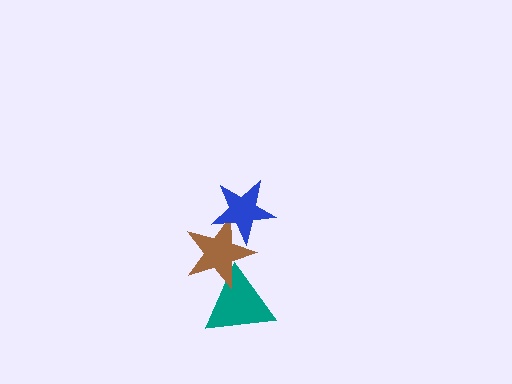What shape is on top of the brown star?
The blue star is on top of the brown star.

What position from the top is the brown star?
The brown star is 2nd from the top.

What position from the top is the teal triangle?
The teal triangle is 3rd from the top.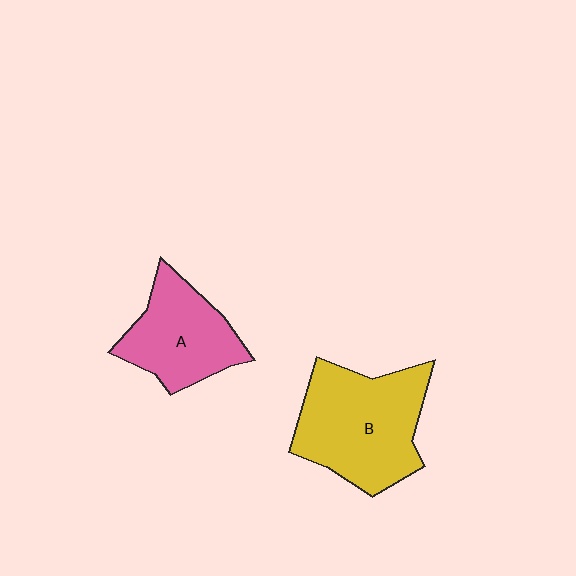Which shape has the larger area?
Shape B (yellow).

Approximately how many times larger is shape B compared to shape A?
Approximately 1.4 times.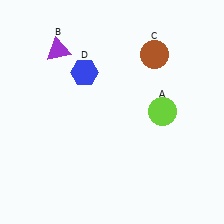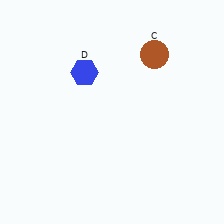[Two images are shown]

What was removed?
The lime circle (A), the purple triangle (B) were removed in Image 2.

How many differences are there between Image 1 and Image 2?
There are 2 differences between the two images.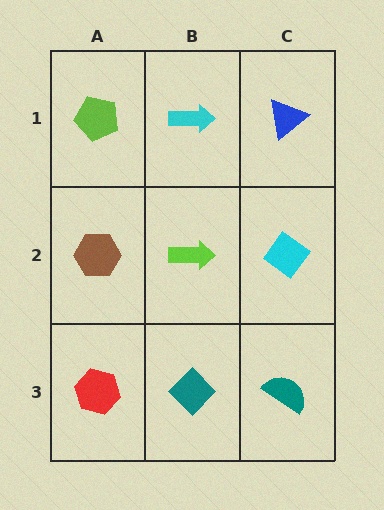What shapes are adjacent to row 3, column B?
A lime arrow (row 2, column B), a red hexagon (row 3, column A), a teal semicircle (row 3, column C).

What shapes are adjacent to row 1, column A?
A brown hexagon (row 2, column A), a cyan arrow (row 1, column B).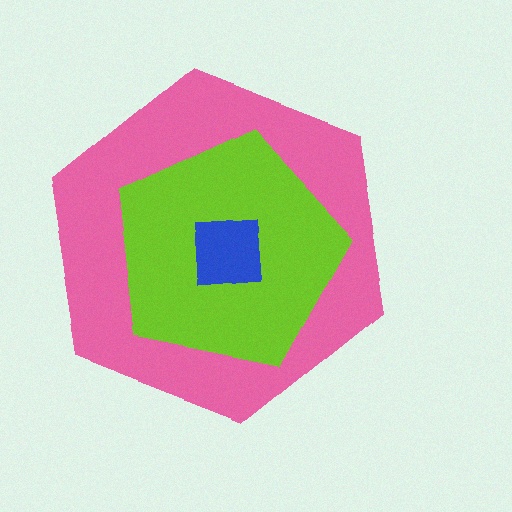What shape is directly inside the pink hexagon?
The lime pentagon.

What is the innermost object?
The blue square.